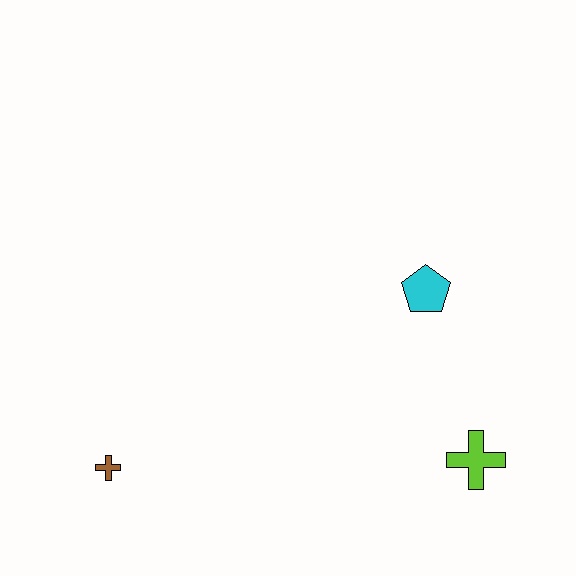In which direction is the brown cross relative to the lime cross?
The brown cross is to the left of the lime cross.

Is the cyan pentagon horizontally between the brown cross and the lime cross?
Yes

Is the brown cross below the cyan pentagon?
Yes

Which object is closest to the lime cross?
The cyan pentagon is closest to the lime cross.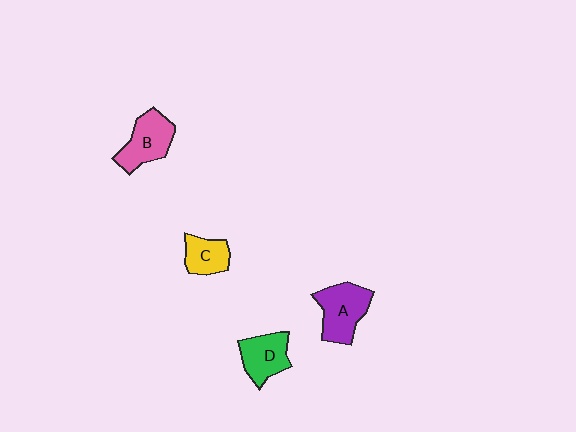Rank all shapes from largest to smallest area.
From largest to smallest: A (purple), B (pink), D (green), C (yellow).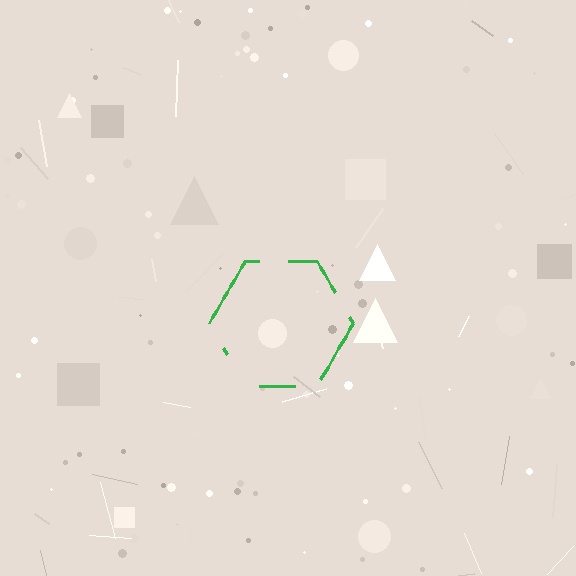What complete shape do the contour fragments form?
The contour fragments form a hexagon.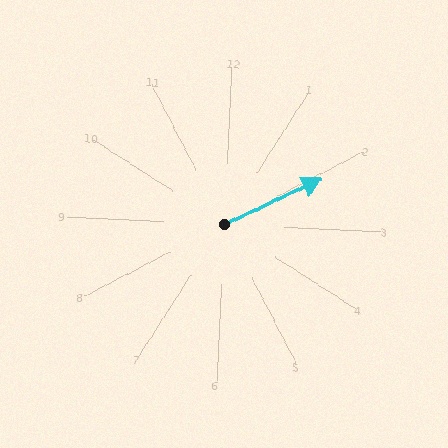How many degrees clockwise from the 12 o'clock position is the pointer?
Approximately 62 degrees.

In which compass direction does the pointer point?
Northeast.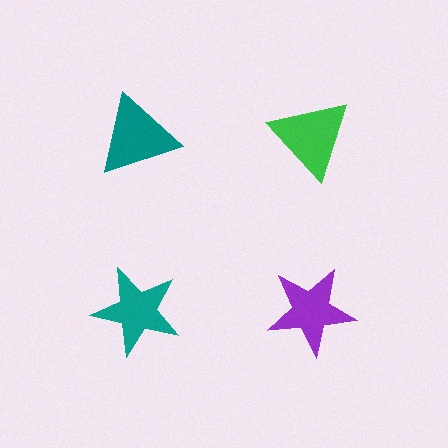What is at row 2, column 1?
A teal star.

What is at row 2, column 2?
A purple star.